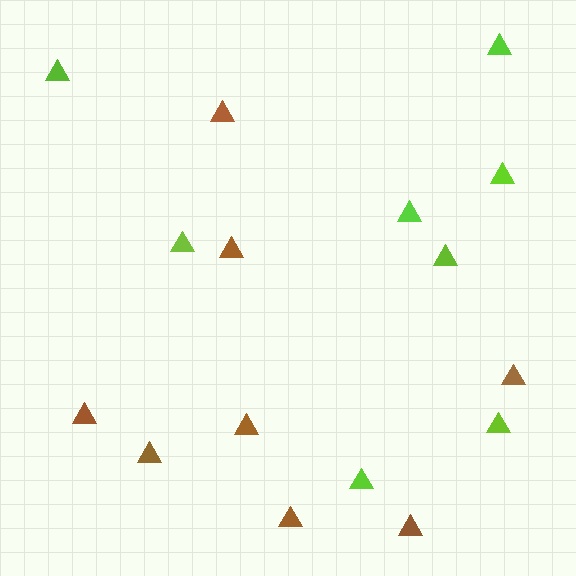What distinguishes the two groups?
There are 2 groups: one group of lime triangles (8) and one group of brown triangles (8).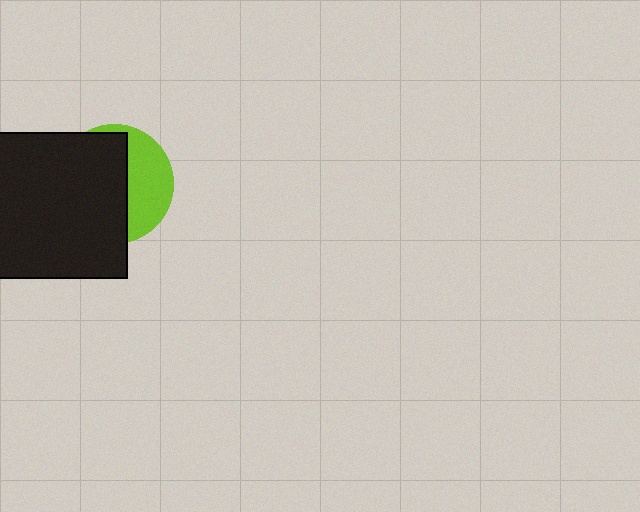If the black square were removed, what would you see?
You would see the complete lime circle.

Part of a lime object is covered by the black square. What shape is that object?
It is a circle.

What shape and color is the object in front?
The object in front is a black square.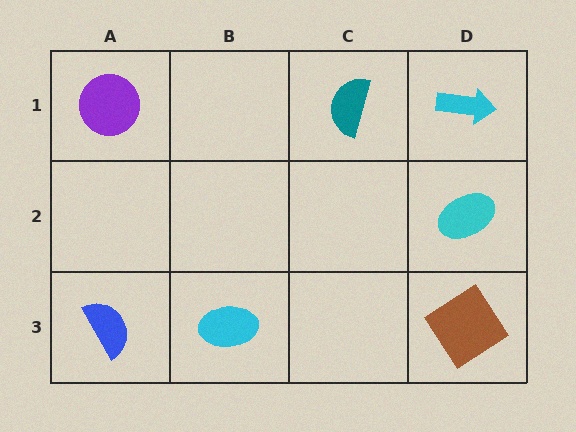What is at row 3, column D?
A brown diamond.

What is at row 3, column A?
A blue semicircle.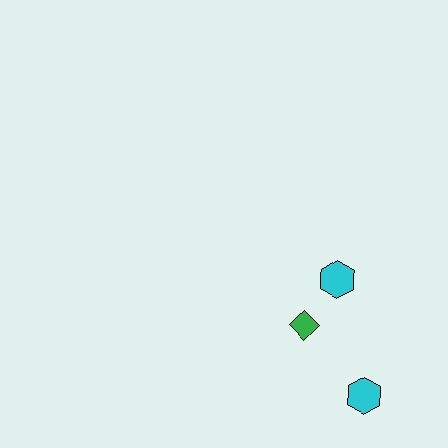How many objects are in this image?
There are 3 objects.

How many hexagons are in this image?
There are 2 hexagons.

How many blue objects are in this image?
There are no blue objects.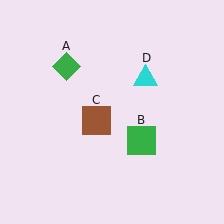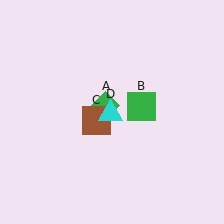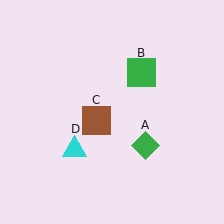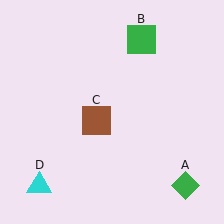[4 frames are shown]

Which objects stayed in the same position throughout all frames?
Brown square (object C) remained stationary.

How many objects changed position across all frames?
3 objects changed position: green diamond (object A), green square (object B), cyan triangle (object D).